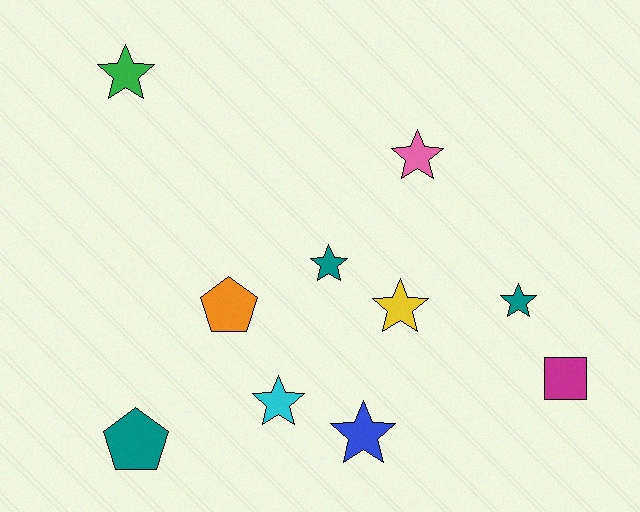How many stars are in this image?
There are 7 stars.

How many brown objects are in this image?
There are no brown objects.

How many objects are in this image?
There are 10 objects.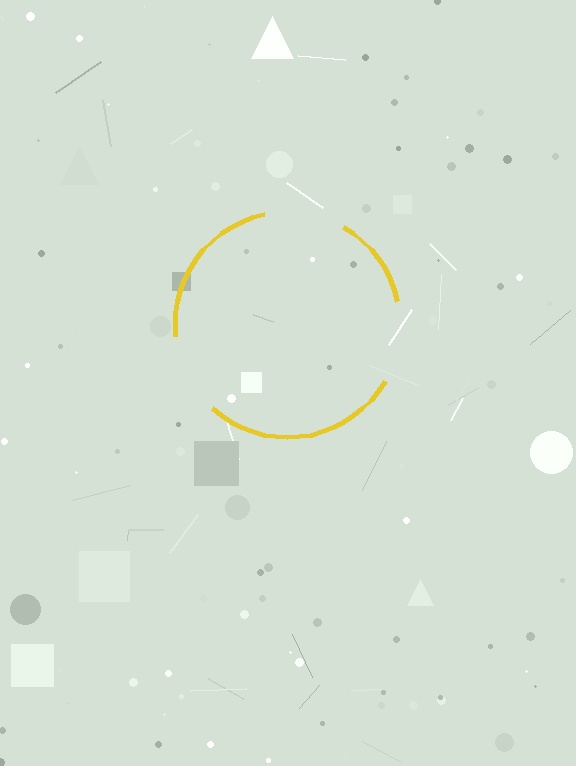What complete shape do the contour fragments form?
The contour fragments form a circle.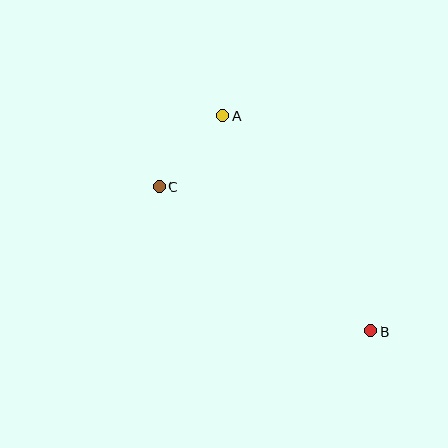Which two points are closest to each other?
Points A and C are closest to each other.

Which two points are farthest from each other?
Points A and B are farthest from each other.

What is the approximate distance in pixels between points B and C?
The distance between B and C is approximately 256 pixels.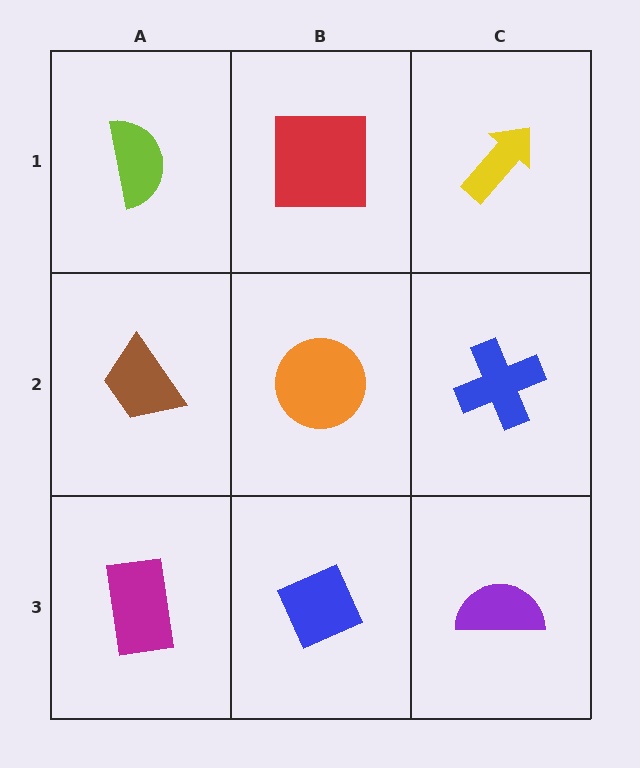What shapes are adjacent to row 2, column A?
A lime semicircle (row 1, column A), a magenta rectangle (row 3, column A), an orange circle (row 2, column B).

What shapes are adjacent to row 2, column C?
A yellow arrow (row 1, column C), a purple semicircle (row 3, column C), an orange circle (row 2, column B).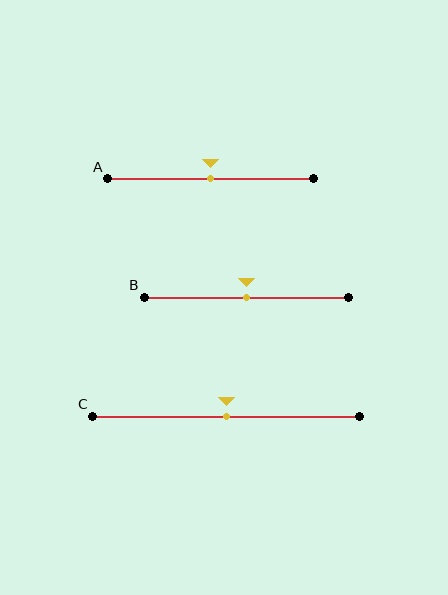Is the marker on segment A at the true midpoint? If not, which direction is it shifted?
Yes, the marker on segment A is at the true midpoint.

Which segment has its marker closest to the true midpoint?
Segment A has its marker closest to the true midpoint.